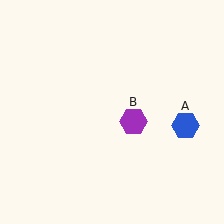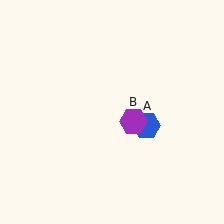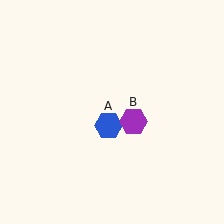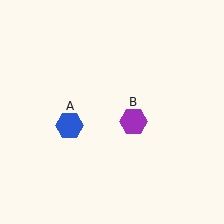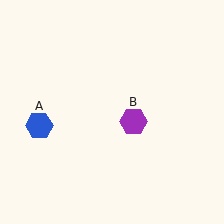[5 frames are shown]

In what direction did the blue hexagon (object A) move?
The blue hexagon (object A) moved left.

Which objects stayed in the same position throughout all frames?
Purple hexagon (object B) remained stationary.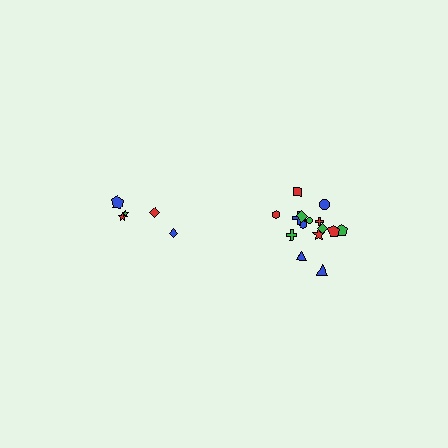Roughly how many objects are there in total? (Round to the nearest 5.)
Roughly 20 objects in total.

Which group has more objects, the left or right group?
The right group.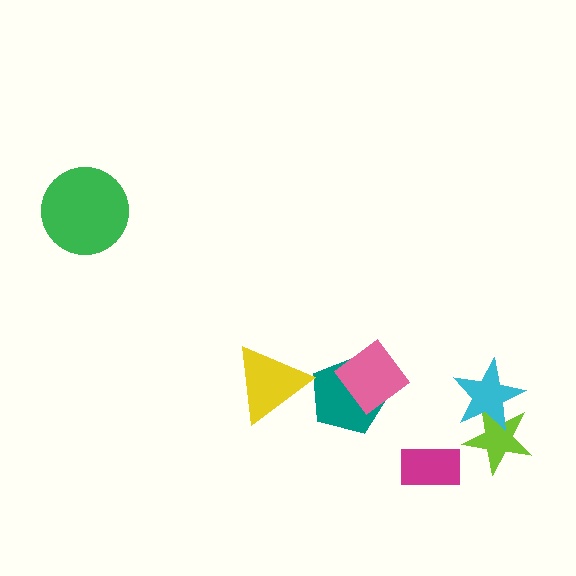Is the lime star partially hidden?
Yes, it is partially covered by another shape.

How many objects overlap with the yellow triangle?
0 objects overlap with the yellow triangle.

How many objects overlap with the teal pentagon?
1 object overlaps with the teal pentagon.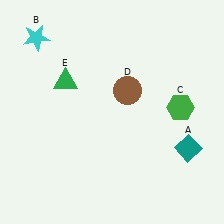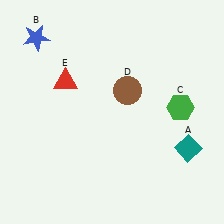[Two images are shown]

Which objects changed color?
B changed from cyan to blue. E changed from green to red.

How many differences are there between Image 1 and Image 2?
There are 2 differences between the two images.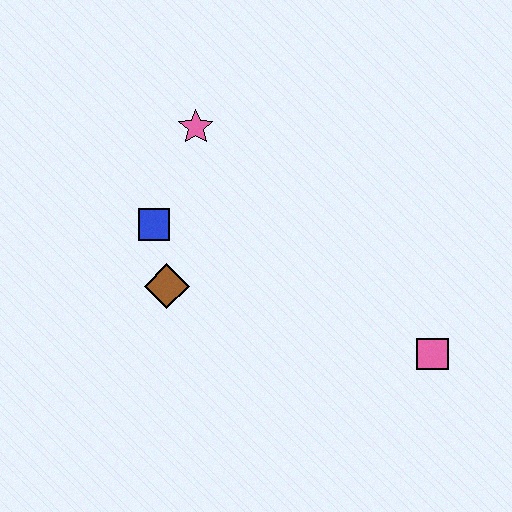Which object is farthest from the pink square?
The pink star is farthest from the pink square.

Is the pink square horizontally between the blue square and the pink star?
No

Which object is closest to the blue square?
The brown diamond is closest to the blue square.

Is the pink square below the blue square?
Yes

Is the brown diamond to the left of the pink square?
Yes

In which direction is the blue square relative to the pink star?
The blue square is below the pink star.